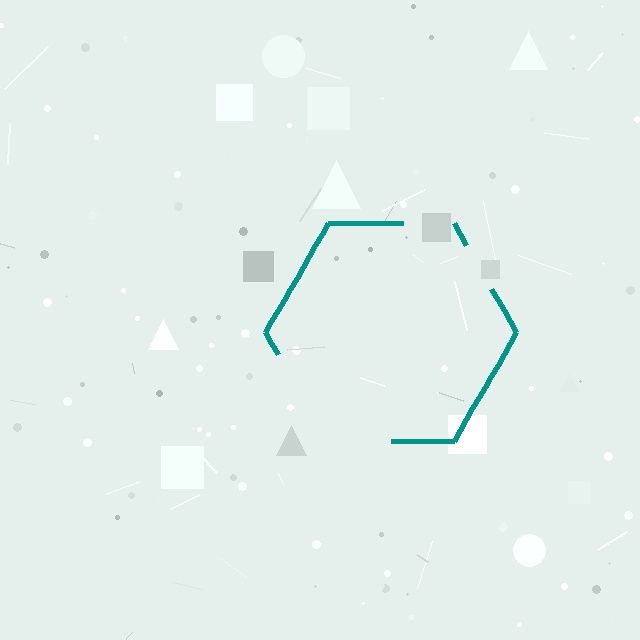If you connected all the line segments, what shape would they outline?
They would outline a hexagon.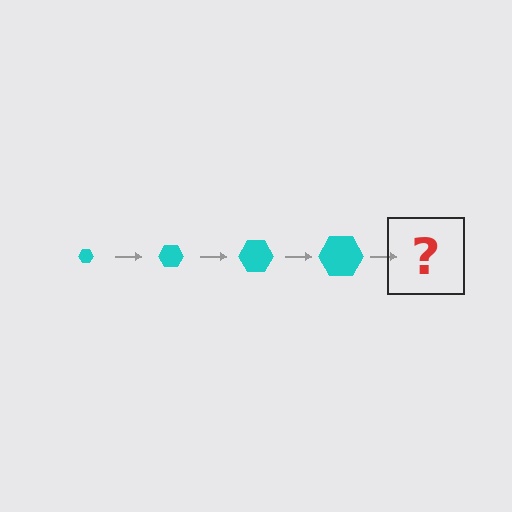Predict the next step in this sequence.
The next step is a cyan hexagon, larger than the previous one.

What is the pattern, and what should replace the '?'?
The pattern is that the hexagon gets progressively larger each step. The '?' should be a cyan hexagon, larger than the previous one.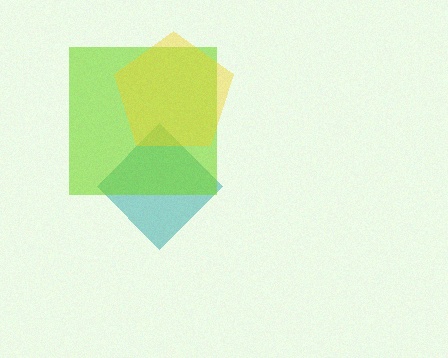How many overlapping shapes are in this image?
There are 3 overlapping shapes in the image.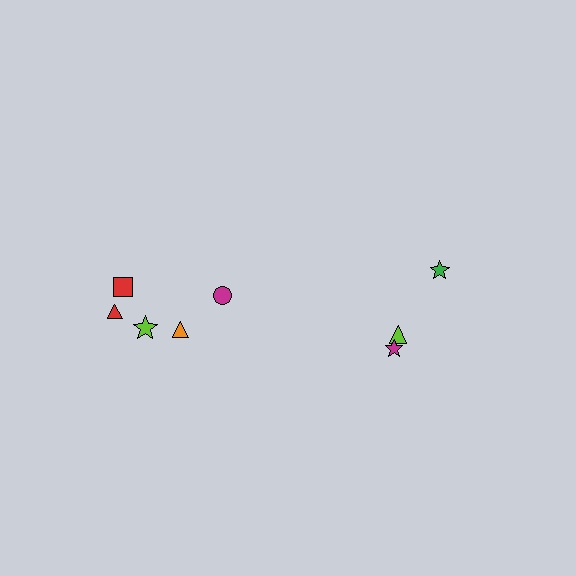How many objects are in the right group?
There are 3 objects.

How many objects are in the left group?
There are 5 objects.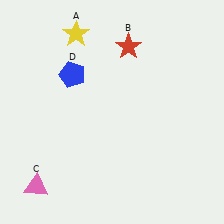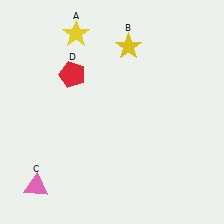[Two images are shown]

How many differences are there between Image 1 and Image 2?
There are 2 differences between the two images.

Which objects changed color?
B changed from red to yellow. D changed from blue to red.